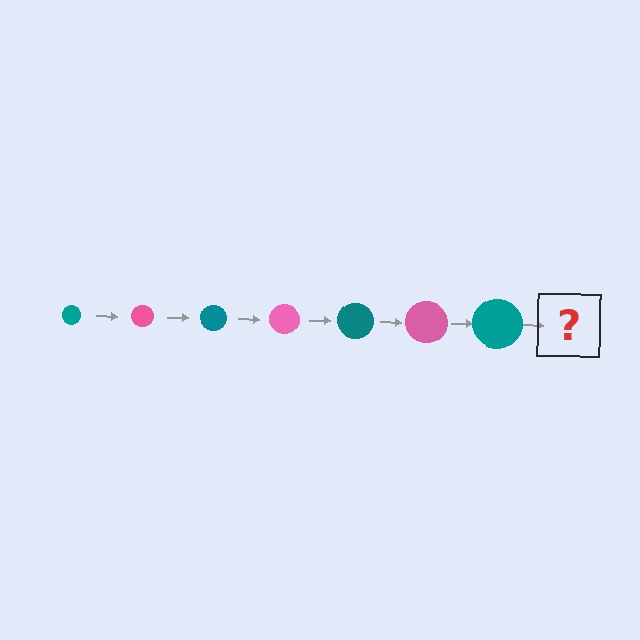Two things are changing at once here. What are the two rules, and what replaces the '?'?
The two rules are that the circle grows larger each step and the color cycles through teal and pink. The '?' should be a pink circle, larger than the previous one.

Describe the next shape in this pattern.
It should be a pink circle, larger than the previous one.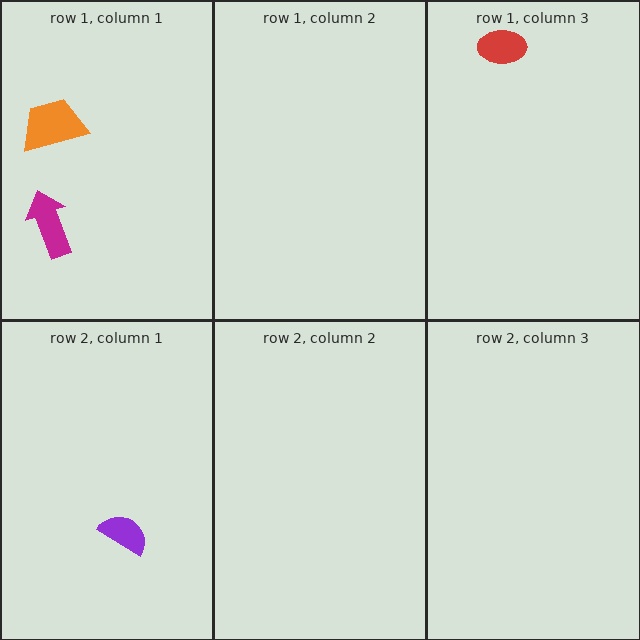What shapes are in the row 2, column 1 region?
The purple semicircle.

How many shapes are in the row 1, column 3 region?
1.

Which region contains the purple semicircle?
The row 2, column 1 region.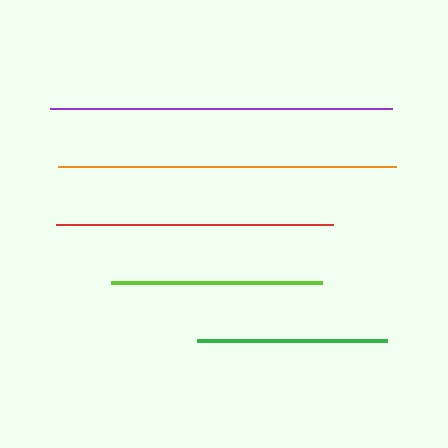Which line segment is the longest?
The purple line is the longest at approximately 342 pixels.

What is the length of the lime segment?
The lime segment is approximately 211 pixels long.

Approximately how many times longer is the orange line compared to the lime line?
The orange line is approximately 1.6 times the length of the lime line.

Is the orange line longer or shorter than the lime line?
The orange line is longer than the lime line.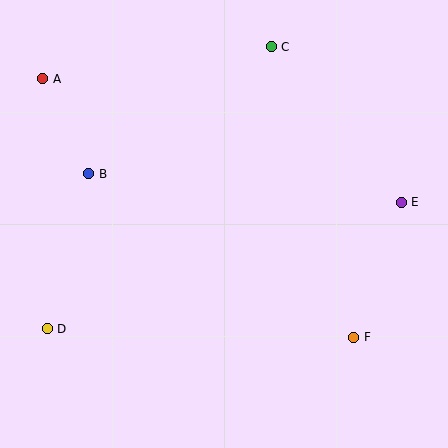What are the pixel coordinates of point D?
Point D is at (47, 329).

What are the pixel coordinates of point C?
Point C is at (271, 47).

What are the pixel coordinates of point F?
Point F is at (354, 337).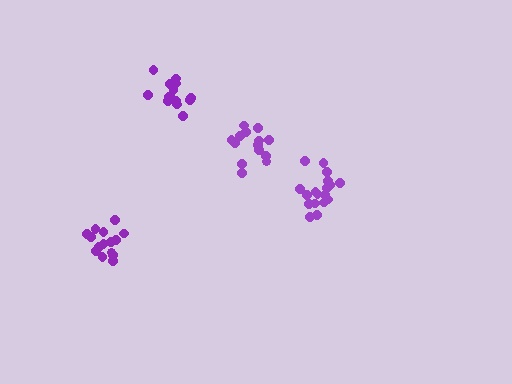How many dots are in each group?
Group 1: 15 dots, Group 2: 14 dots, Group 3: 14 dots, Group 4: 18 dots (61 total).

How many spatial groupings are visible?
There are 4 spatial groupings.